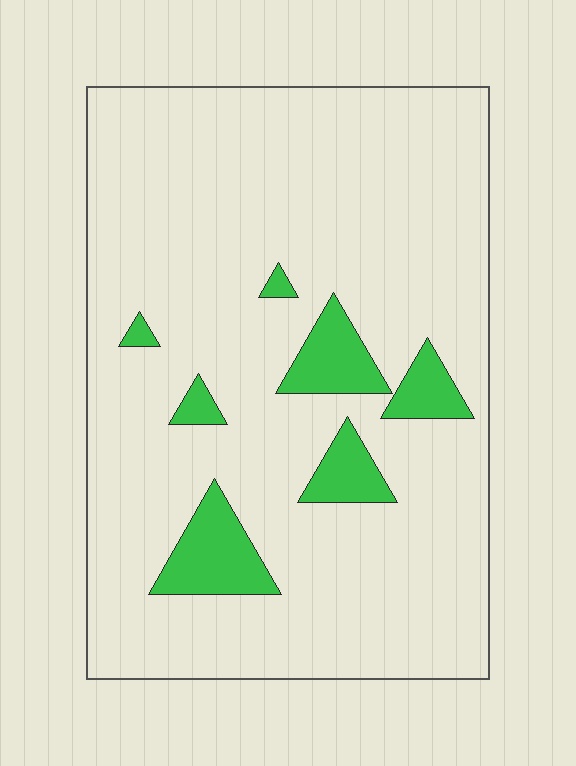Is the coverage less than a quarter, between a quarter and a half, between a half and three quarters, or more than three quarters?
Less than a quarter.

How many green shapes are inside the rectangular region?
7.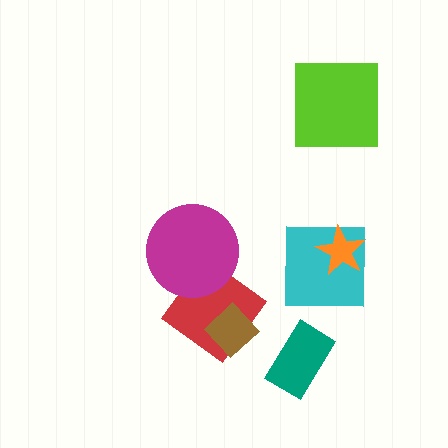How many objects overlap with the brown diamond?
1 object overlaps with the brown diamond.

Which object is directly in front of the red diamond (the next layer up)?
The brown diamond is directly in front of the red diamond.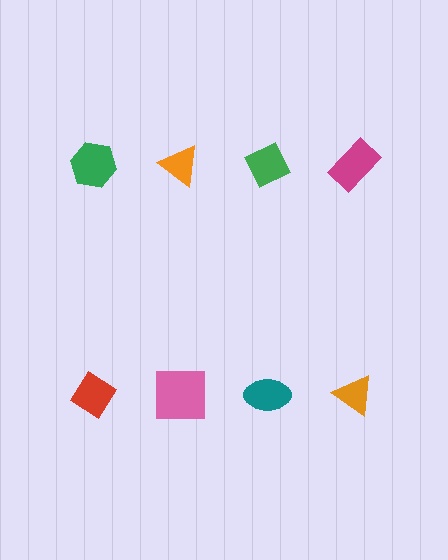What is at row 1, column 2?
An orange triangle.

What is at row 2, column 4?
An orange triangle.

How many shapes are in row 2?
4 shapes.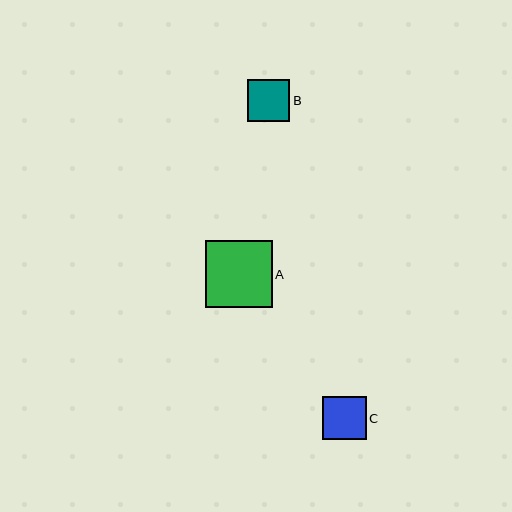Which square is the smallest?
Square B is the smallest with a size of approximately 43 pixels.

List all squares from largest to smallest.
From largest to smallest: A, C, B.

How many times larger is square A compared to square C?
Square A is approximately 1.5 times the size of square C.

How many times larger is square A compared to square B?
Square A is approximately 1.6 times the size of square B.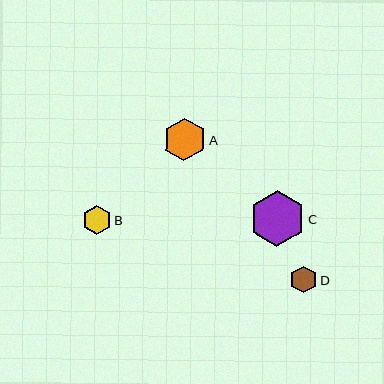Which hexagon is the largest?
Hexagon C is the largest with a size of approximately 56 pixels.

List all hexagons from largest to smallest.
From largest to smallest: C, A, B, D.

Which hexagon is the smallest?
Hexagon D is the smallest with a size of approximately 27 pixels.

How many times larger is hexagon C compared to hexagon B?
Hexagon C is approximately 1.9 times the size of hexagon B.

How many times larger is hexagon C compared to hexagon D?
Hexagon C is approximately 2.1 times the size of hexagon D.